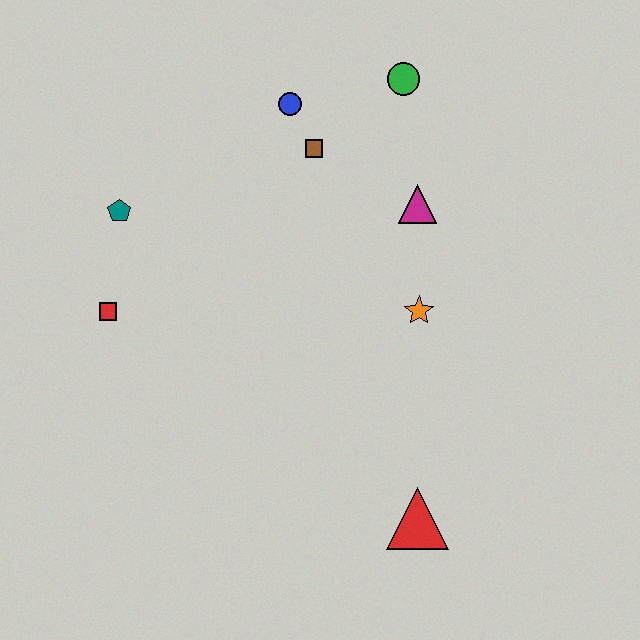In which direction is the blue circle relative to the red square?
The blue circle is above the red square.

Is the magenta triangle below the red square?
No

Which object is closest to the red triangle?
The orange star is closest to the red triangle.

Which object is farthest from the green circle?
The red triangle is farthest from the green circle.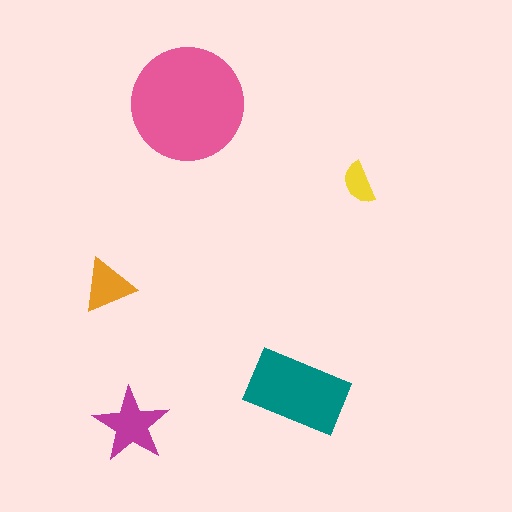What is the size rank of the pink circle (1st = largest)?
1st.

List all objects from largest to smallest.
The pink circle, the teal rectangle, the magenta star, the orange triangle, the yellow semicircle.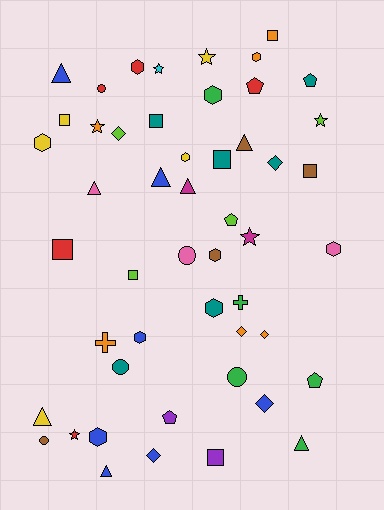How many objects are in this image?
There are 50 objects.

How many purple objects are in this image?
There are 2 purple objects.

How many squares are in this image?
There are 8 squares.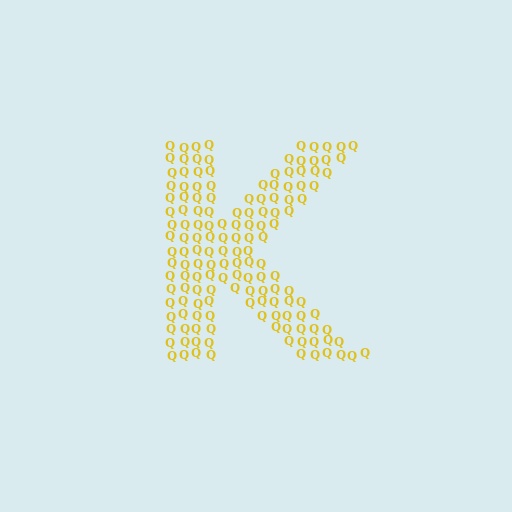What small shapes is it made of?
It is made of small letter Q's.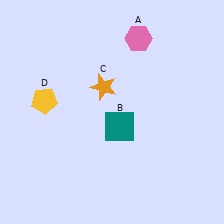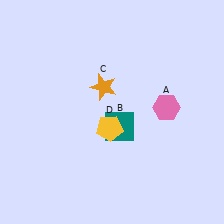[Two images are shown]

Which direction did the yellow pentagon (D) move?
The yellow pentagon (D) moved right.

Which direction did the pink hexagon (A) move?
The pink hexagon (A) moved down.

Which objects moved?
The objects that moved are: the pink hexagon (A), the yellow pentagon (D).